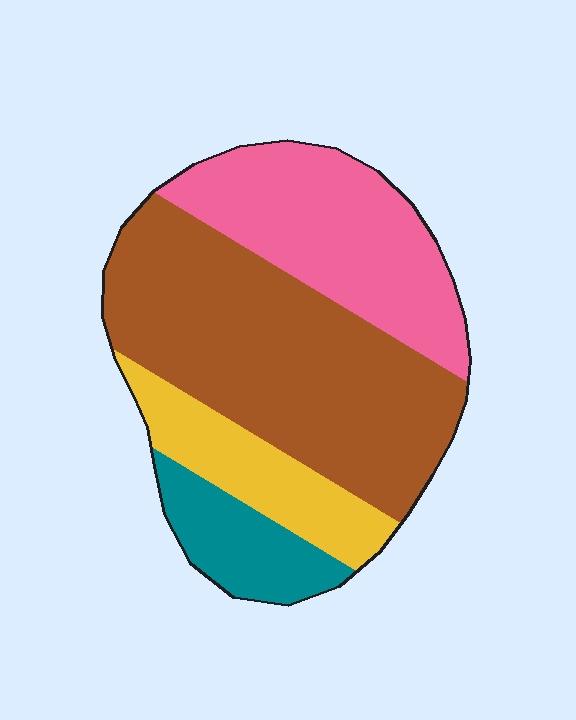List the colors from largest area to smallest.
From largest to smallest: brown, pink, yellow, teal.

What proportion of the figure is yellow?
Yellow covers around 15% of the figure.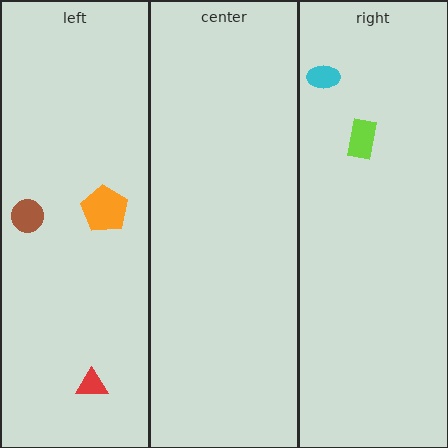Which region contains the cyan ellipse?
The right region.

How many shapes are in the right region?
2.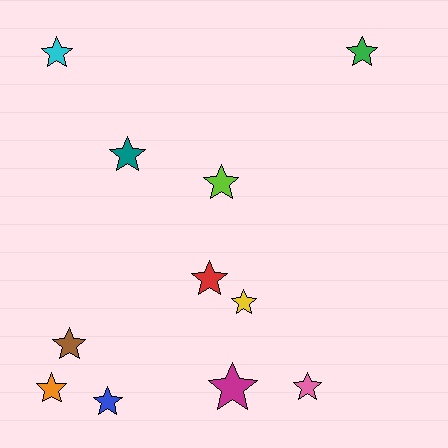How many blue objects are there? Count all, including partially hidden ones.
There is 1 blue object.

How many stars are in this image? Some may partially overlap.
There are 11 stars.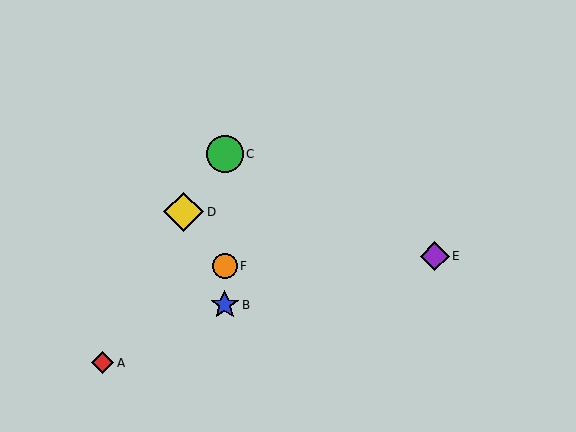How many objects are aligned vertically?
3 objects (B, C, F) are aligned vertically.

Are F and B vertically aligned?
Yes, both are at x≈225.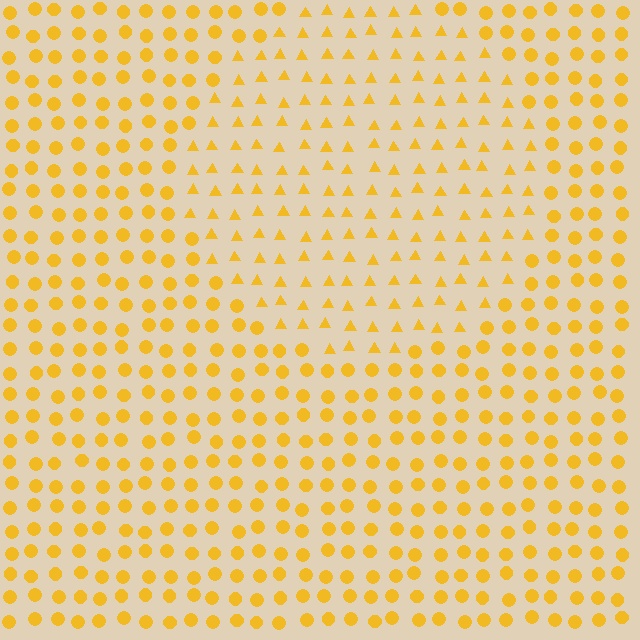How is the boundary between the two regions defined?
The boundary is defined by a change in element shape: triangles inside vs. circles outside. All elements share the same color and spacing.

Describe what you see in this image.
The image is filled with small yellow elements arranged in a uniform grid. A circle-shaped region contains triangles, while the surrounding area contains circles. The boundary is defined purely by the change in element shape.